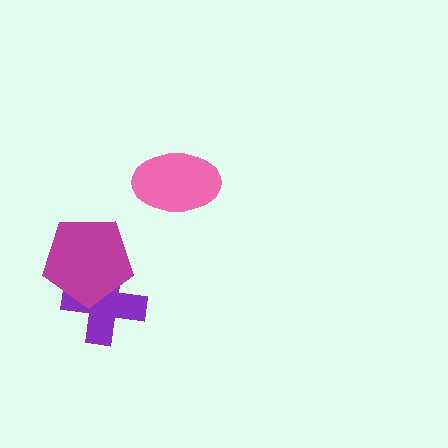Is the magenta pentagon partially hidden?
No, no other shape covers it.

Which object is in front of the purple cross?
The magenta pentagon is in front of the purple cross.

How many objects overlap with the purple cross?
1 object overlaps with the purple cross.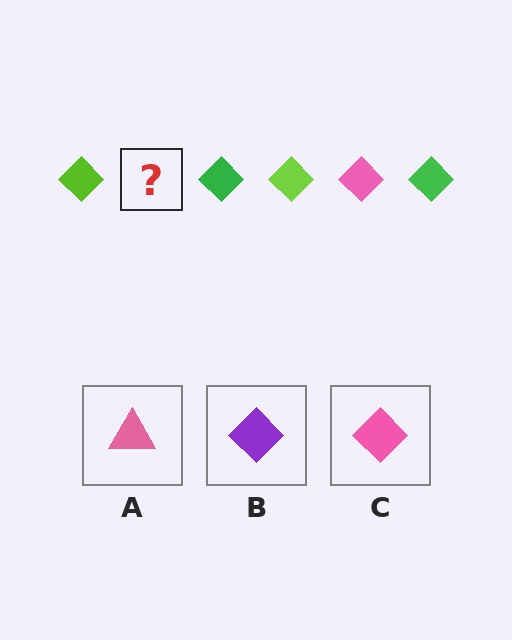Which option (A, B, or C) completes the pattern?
C.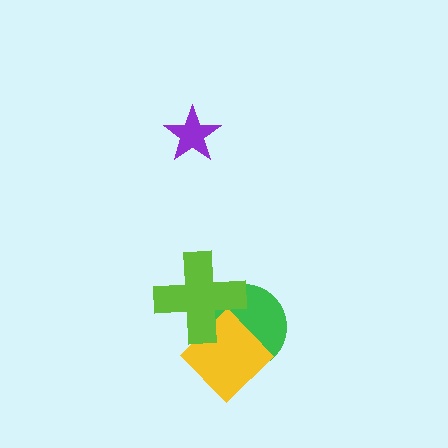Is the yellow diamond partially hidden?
Yes, it is partially covered by another shape.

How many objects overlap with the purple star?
0 objects overlap with the purple star.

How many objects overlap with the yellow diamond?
2 objects overlap with the yellow diamond.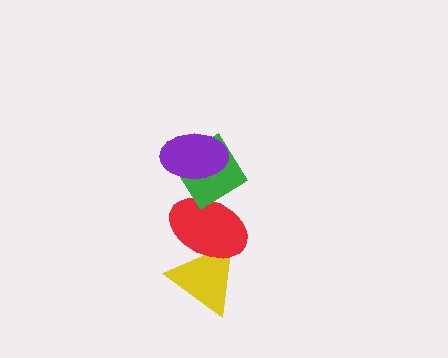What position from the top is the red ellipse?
The red ellipse is 3rd from the top.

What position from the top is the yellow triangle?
The yellow triangle is 4th from the top.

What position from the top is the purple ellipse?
The purple ellipse is 1st from the top.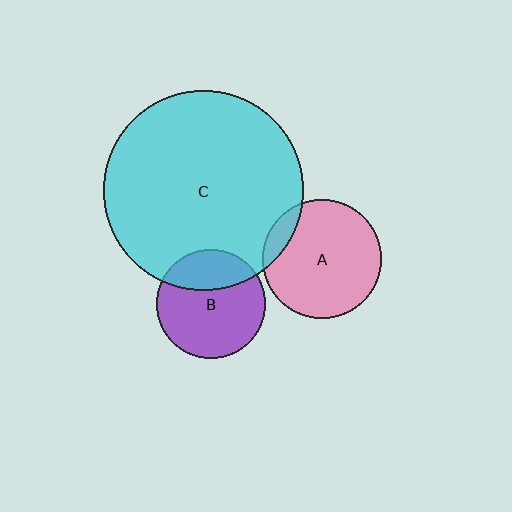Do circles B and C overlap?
Yes.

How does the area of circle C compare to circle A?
Approximately 2.8 times.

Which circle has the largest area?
Circle C (cyan).